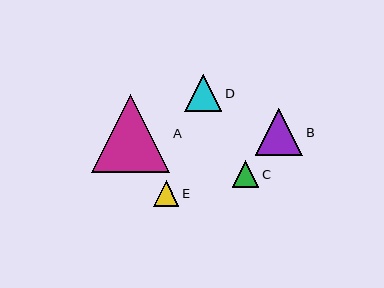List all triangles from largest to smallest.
From largest to smallest: A, B, D, C, E.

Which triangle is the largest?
Triangle A is the largest with a size of approximately 79 pixels.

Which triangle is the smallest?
Triangle E is the smallest with a size of approximately 26 pixels.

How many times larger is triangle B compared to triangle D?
Triangle B is approximately 1.3 times the size of triangle D.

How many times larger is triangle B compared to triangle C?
Triangle B is approximately 1.8 times the size of triangle C.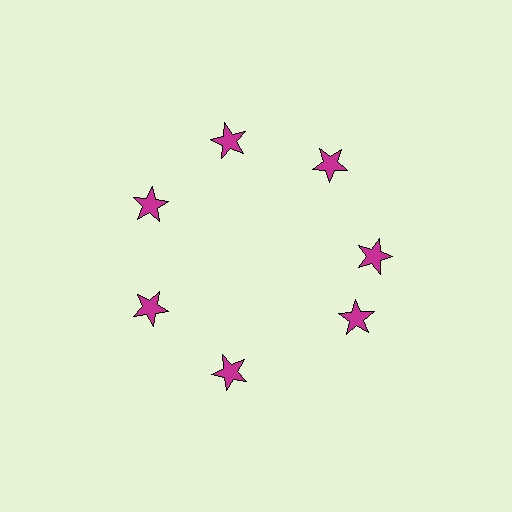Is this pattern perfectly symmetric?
No. The 7 magenta stars are arranged in a ring, but one element near the 5 o'clock position is rotated out of alignment along the ring, breaking the 7-fold rotational symmetry.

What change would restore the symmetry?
The symmetry would be restored by rotating it back into even spacing with its neighbors so that all 7 stars sit at equal angles and equal distance from the center.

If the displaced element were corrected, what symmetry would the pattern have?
It would have 7-fold rotational symmetry — the pattern would map onto itself every 51 degrees.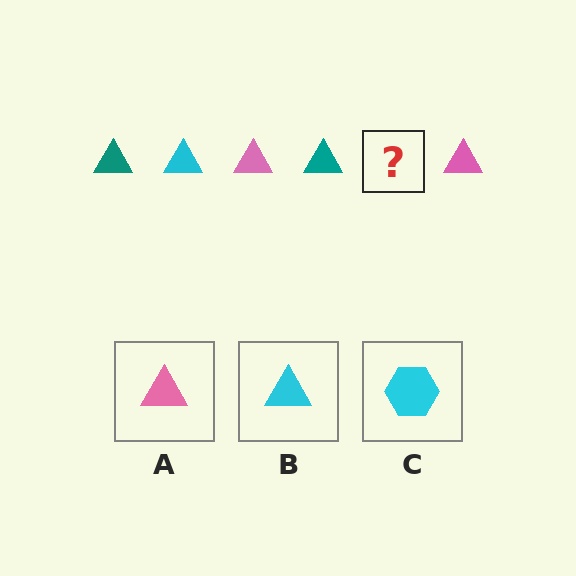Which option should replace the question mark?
Option B.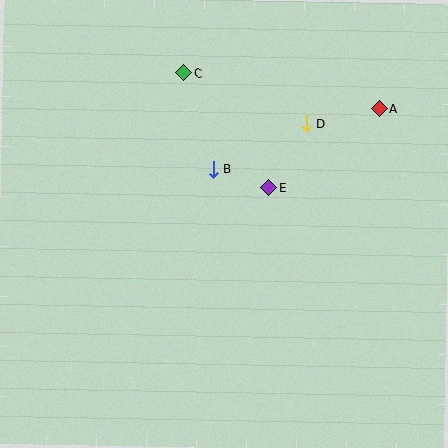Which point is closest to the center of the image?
Point B at (213, 169) is closest to the center.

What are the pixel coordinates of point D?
Point D is at (306, 123).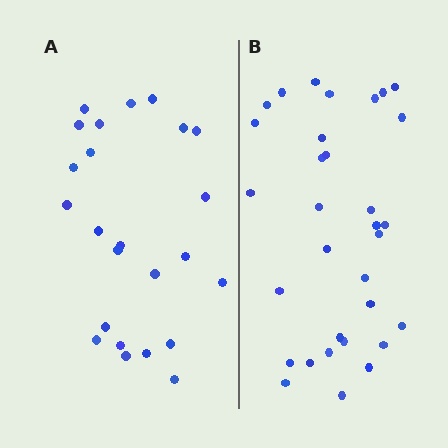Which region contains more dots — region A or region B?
Region B (the right region) has more dots.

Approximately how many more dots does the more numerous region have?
Region B has roughly 8 or so more dots than region A.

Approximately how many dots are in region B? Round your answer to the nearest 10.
About 30 dots. (The exact count is 32, which rounds to 30.)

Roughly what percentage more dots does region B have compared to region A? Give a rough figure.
About 35% more.